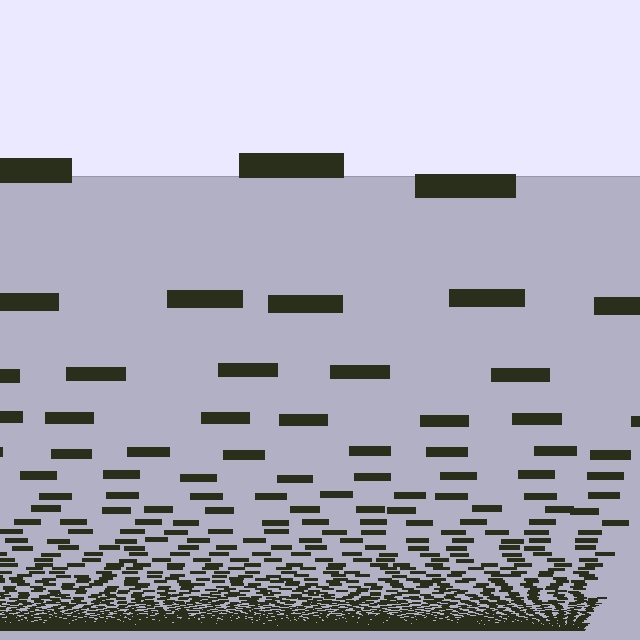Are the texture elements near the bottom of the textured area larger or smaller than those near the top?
Smaller. The gradient is inverted — elements near the bottom are smaller and denser.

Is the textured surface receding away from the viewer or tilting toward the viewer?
The surface appears to tilt toward the viewer. Texture elements get larger and sparser toward the top.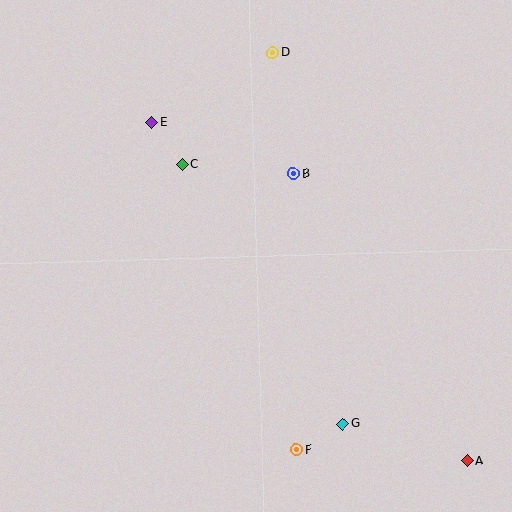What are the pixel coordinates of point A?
Point A is at (467, 461).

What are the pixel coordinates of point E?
Point E is at (152, 122).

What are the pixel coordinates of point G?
Point G is at (343, 424).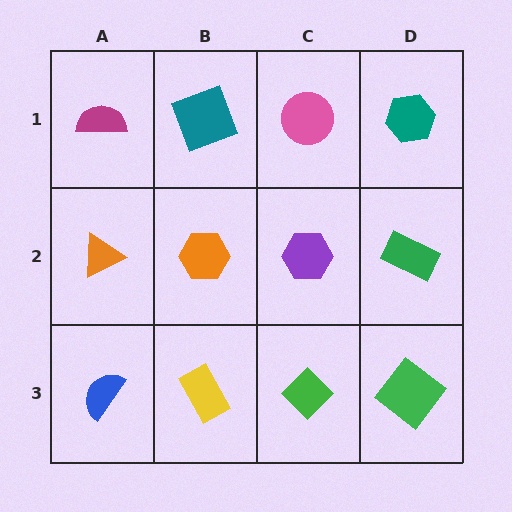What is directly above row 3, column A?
An orange triangle.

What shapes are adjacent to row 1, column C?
A purple hexagon (row 2, column C), a teal square (row 1, column B), a teal hexagon (row 1, column D).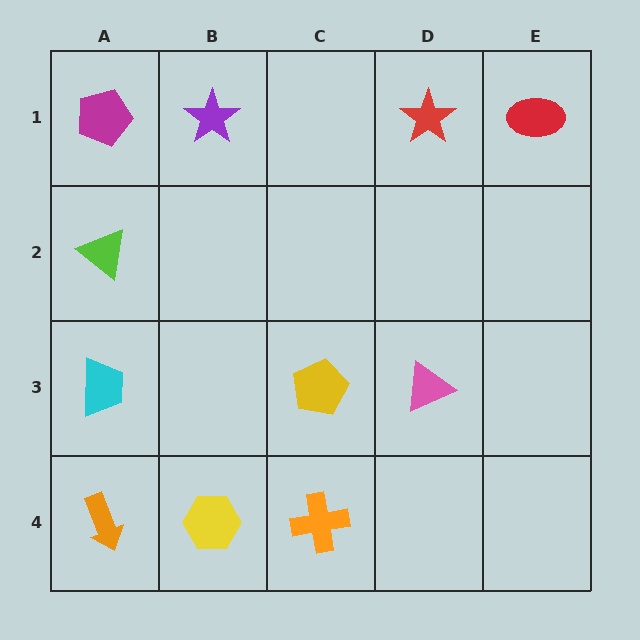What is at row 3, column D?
A pink triangle.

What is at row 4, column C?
An orange cross.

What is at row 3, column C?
A yellow pentagon.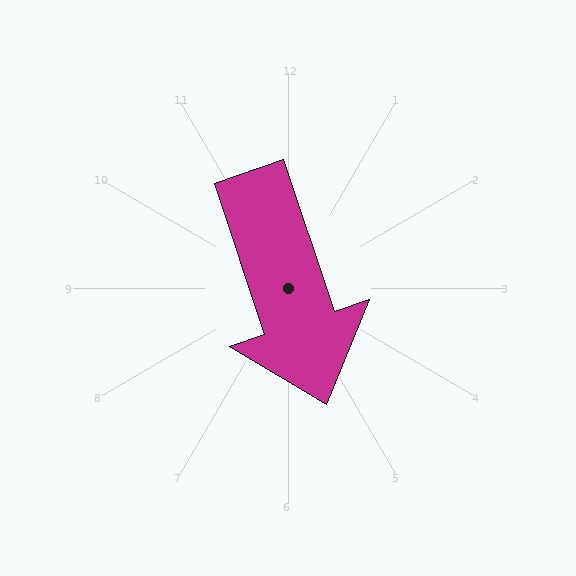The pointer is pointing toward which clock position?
Roughly 5 o'clock.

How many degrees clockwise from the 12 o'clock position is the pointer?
Approximately 161 degrees.